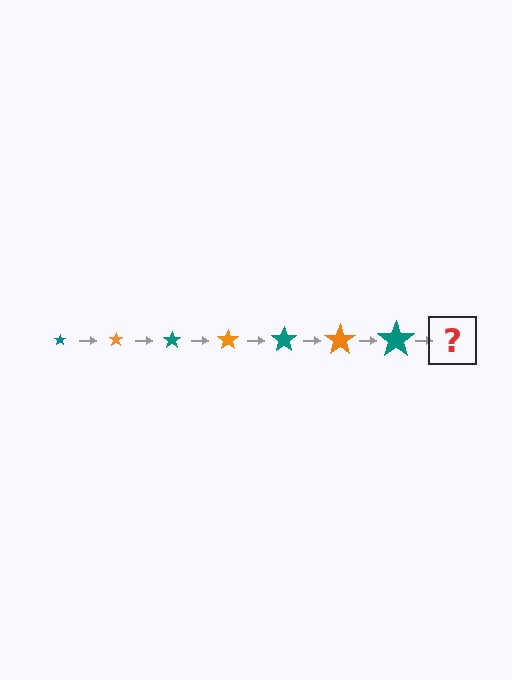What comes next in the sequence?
The next element should be an orange star, larger than the previous one.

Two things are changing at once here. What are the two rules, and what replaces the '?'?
The two rules are that the star grows larger each step and the color cycles through teal and orange. The '?' should be an orange star, larger than the previous one.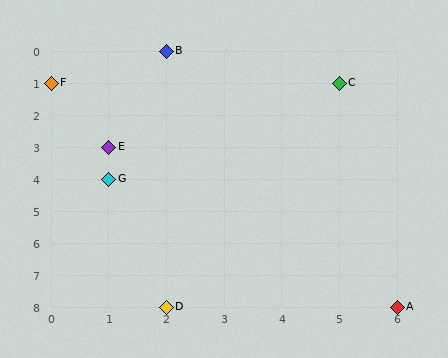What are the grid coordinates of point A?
Point A is at grid coordinates (6, 8).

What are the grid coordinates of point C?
Point C is at grid coordinates (5, 1).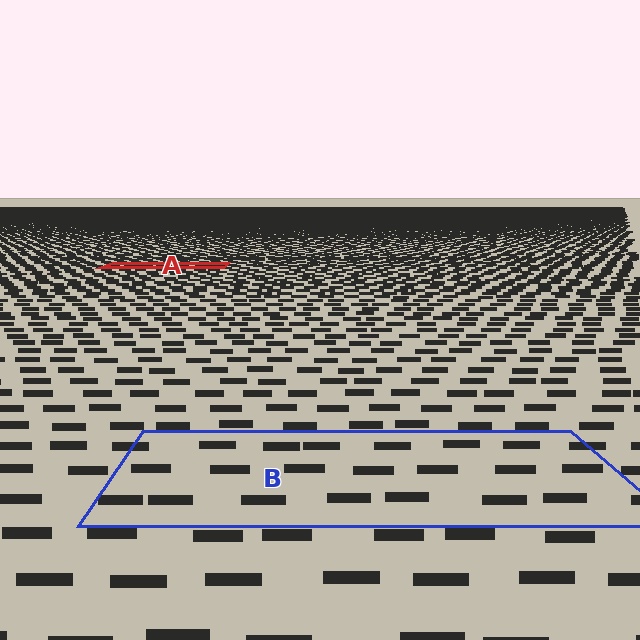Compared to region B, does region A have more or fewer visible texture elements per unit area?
Region A has more texture elements per unit area — they are packed more densely because it is farther away.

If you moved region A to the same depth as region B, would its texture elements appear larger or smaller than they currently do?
They would appear larger. At a closer depth, the same texture elements are projected at a bigger on-screen size.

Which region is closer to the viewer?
Region B is closer. The texture elements there are larger and more spread out.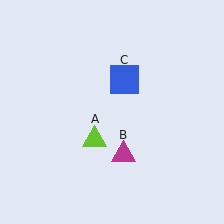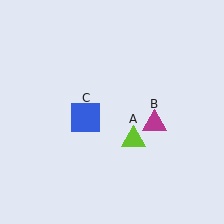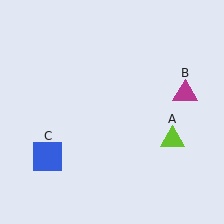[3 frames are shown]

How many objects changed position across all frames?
3 objects changed position: lime triangle (object A), magenta triangle (object B), blue square (object C).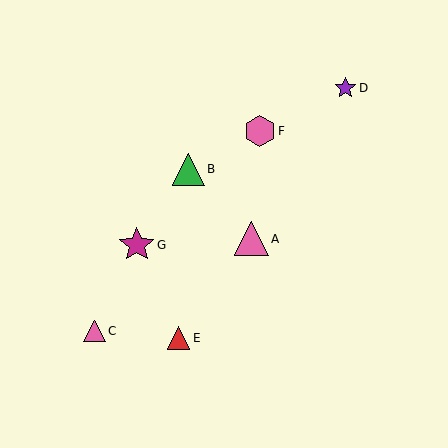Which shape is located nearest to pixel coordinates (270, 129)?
The pink hexagon (labeled F) at (260, 131) is nearest to that location.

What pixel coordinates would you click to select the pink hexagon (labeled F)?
Click at (260, 131) to select the pink hexagon F.